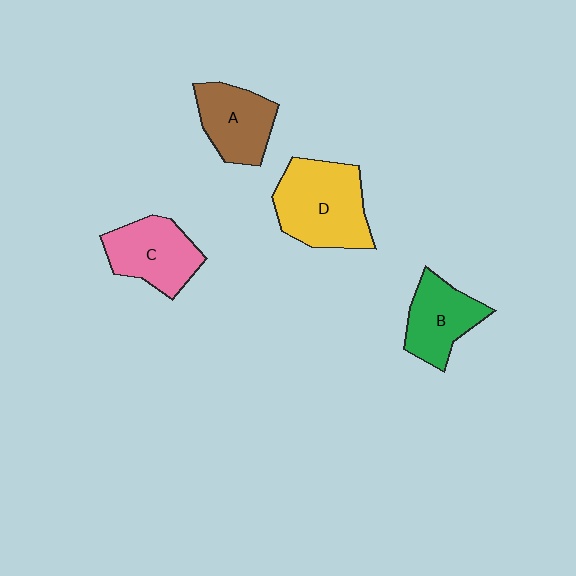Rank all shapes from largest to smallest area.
From largest to smallest: D (yellow), C (pink), A (brown), B (green).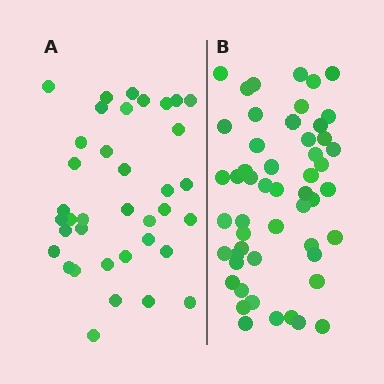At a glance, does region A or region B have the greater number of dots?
Region B (the right region) has more dots.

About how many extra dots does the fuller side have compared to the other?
Region B has approximately 15 more dots than region A.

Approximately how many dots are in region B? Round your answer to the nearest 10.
About 50 dots. (The exact count is 52, which rounds to 50.)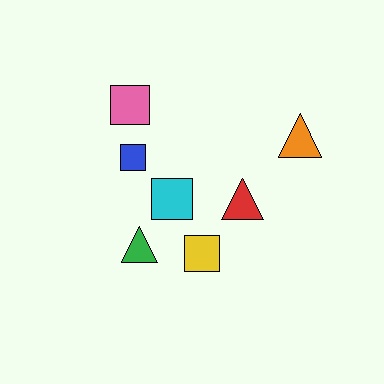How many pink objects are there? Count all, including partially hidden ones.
There is 1 pink object.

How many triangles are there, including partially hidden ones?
There are 3 triangles.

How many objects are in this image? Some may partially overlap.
There are 7 objects.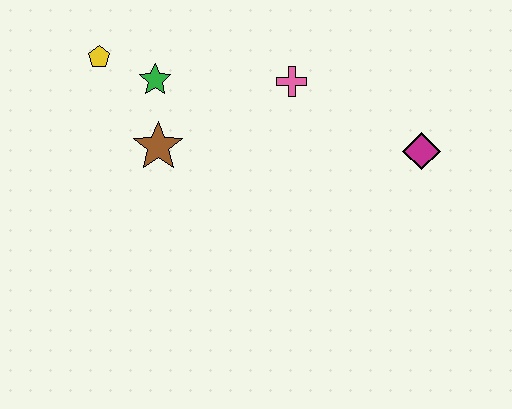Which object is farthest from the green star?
The magenta diamond is farthest from the green star.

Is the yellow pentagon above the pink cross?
Yes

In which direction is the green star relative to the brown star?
The green star is above the brown star.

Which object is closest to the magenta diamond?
The pink cross is closest to the magenta diamond.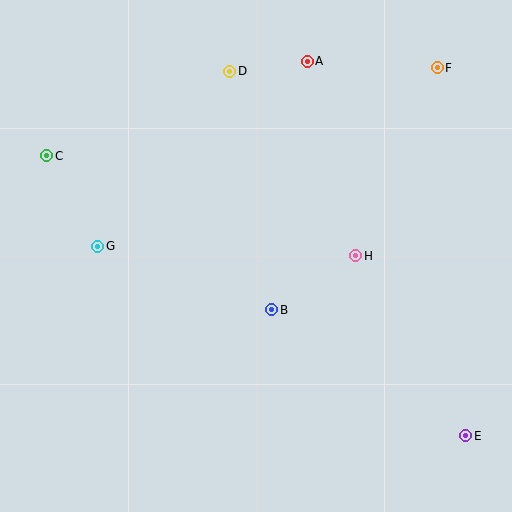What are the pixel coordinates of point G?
Point G is at (98, 246).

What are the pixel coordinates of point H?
Point H is at (356, 256).